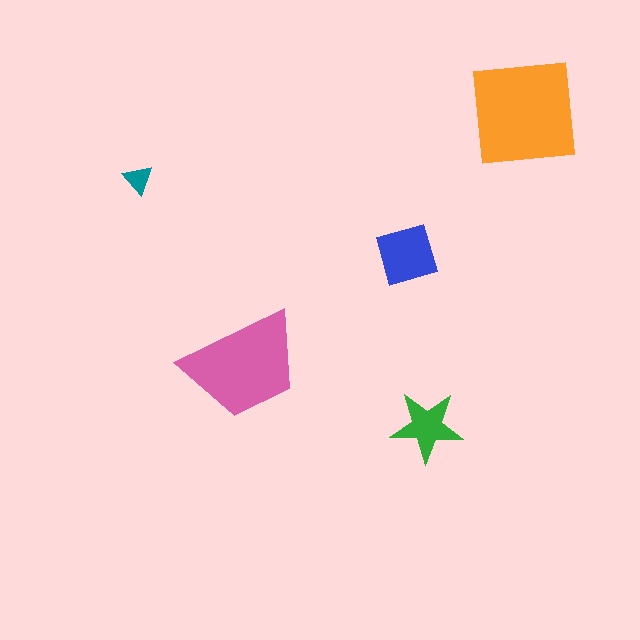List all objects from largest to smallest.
The orange square, the pink trapezoid, the blue diamond, the green star, the teal triangle.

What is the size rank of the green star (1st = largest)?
4th.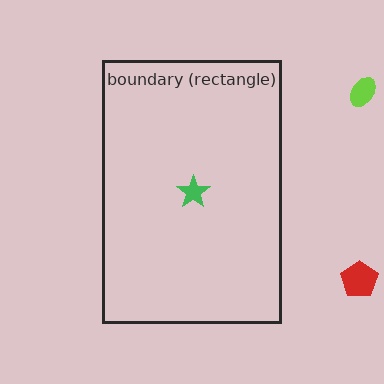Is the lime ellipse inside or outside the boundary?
Outside.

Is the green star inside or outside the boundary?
Inside.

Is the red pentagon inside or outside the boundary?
Outside.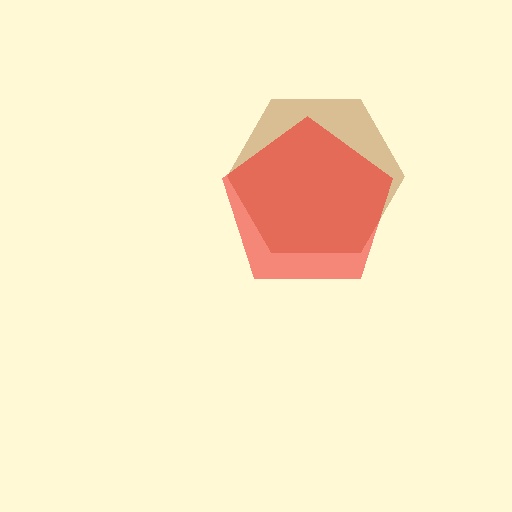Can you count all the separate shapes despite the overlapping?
Yes, there are 2 separate shapes.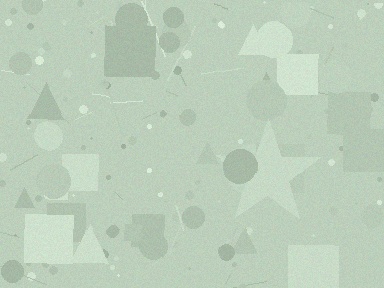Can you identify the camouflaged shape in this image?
The camouflaged shape is a star.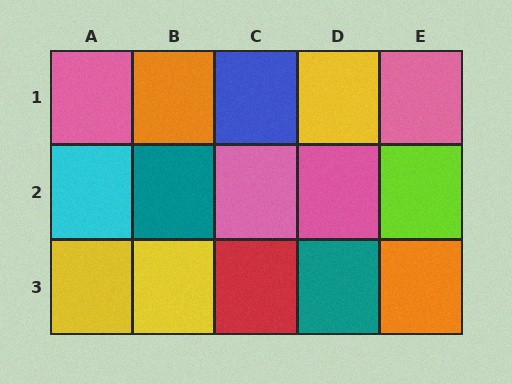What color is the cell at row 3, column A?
Yellow.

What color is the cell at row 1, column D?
Yellow.